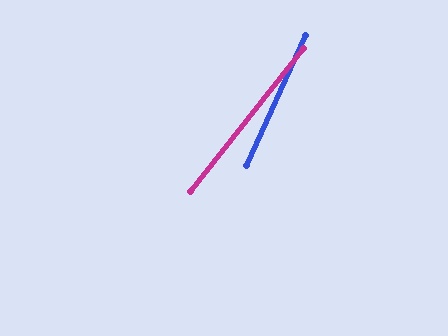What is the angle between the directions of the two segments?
Approximately 14 degrees.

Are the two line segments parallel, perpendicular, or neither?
Neither parallel nor perpendicular — they differ by about 14°.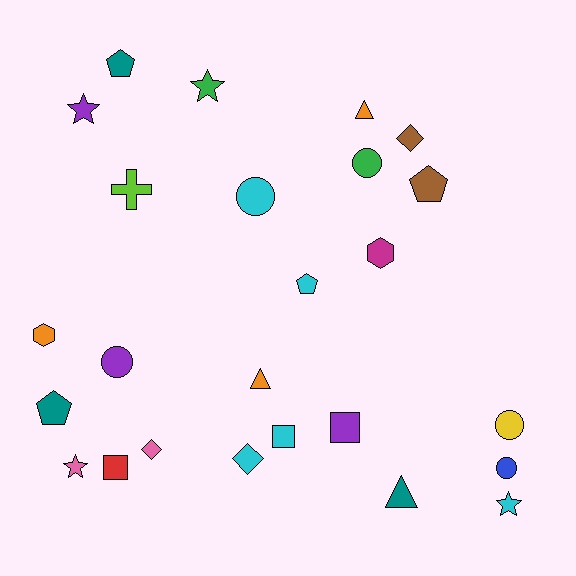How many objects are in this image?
There are 25 objects.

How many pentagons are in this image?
There are 4 pentagons.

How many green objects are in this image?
There are 2 green objects.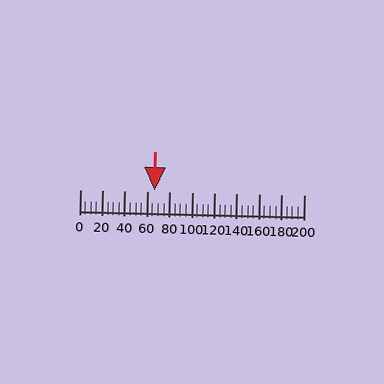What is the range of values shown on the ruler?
The ruler shows values from 0 to 200.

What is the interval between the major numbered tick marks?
The major tick marks are spaced 20 units apart.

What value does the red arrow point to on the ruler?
The red arrow points to approximately 67.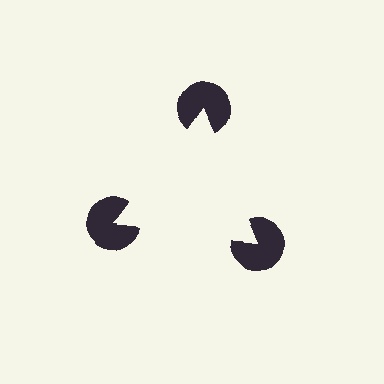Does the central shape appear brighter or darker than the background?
It typically appears slightly brighter than the background, even though no actual brightness change is drawn.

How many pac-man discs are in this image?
There are 3 — one at each vertex of the illusory triangle.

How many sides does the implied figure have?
3 sides.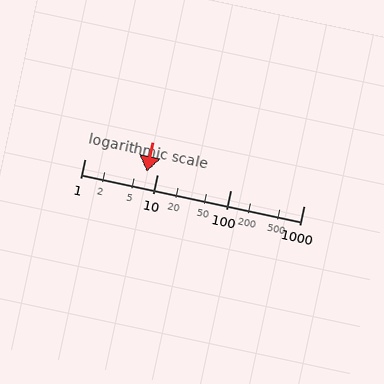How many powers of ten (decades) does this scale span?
The scale spans 3 decades, from 1 to 1000.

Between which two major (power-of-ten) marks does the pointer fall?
The pointer is between 1 and 10.